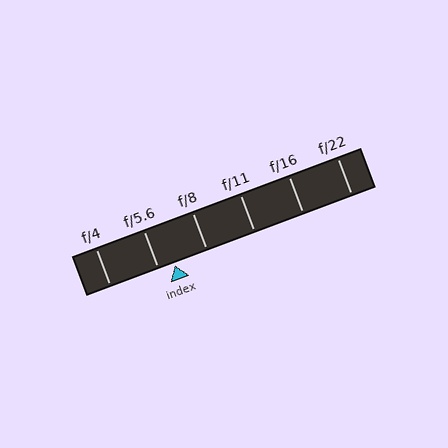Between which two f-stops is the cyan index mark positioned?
The index mark is between f/5.6 and f/8.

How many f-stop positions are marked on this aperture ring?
There are 6 f-stop positions marked.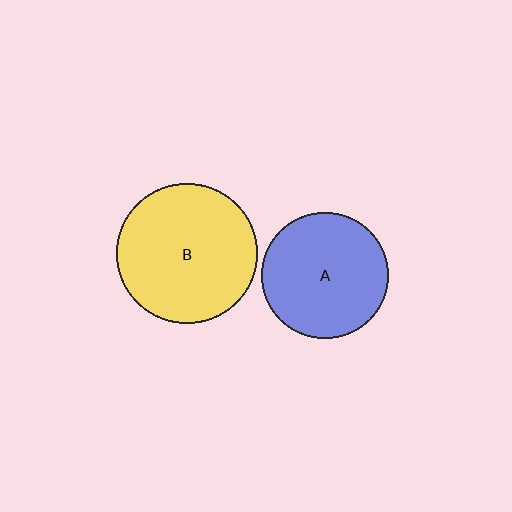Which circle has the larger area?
Circle B (yellow).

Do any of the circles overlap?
No, none of the circles overlap.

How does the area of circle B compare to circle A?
Approximately 1.2 times.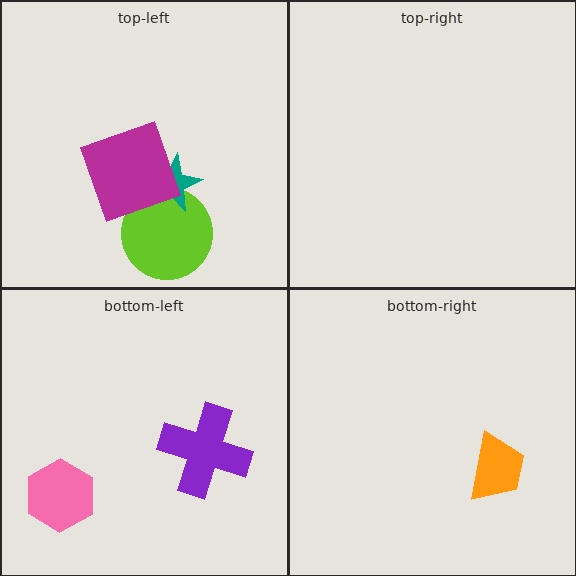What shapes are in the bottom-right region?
The orange trapezoid.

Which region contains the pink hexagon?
The bottom-left region.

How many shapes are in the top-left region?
3.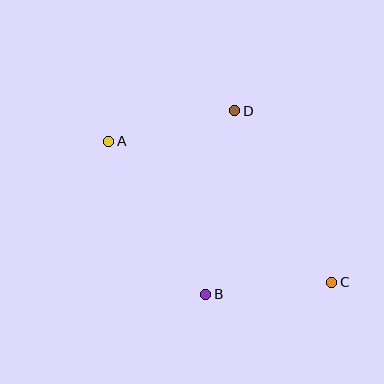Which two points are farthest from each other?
Points A and C are farthest from each other.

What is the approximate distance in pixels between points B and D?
The distance between B and D is approximately 186 pixels.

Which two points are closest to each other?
Points B and C are closest to each other.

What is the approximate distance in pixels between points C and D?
The distance between C and D is approximately 197 pixels.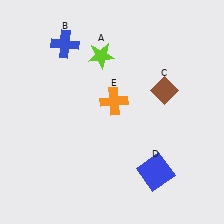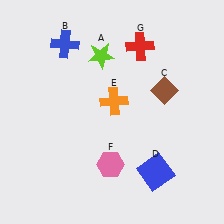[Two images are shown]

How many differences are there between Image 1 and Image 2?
There are 2 differences between the two images.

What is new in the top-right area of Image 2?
A red cross (G) was added in the top-right area of Image 2.